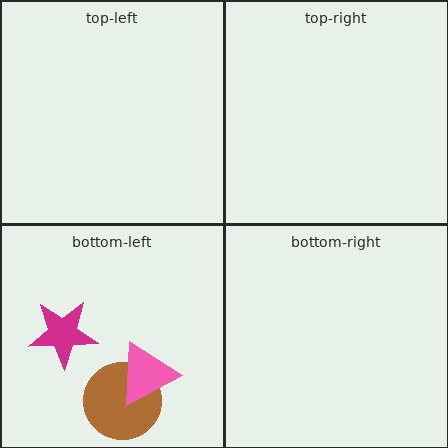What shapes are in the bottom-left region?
The brown circle, the magenta star, the pink triangle.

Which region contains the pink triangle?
The bottom-left region.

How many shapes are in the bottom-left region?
3.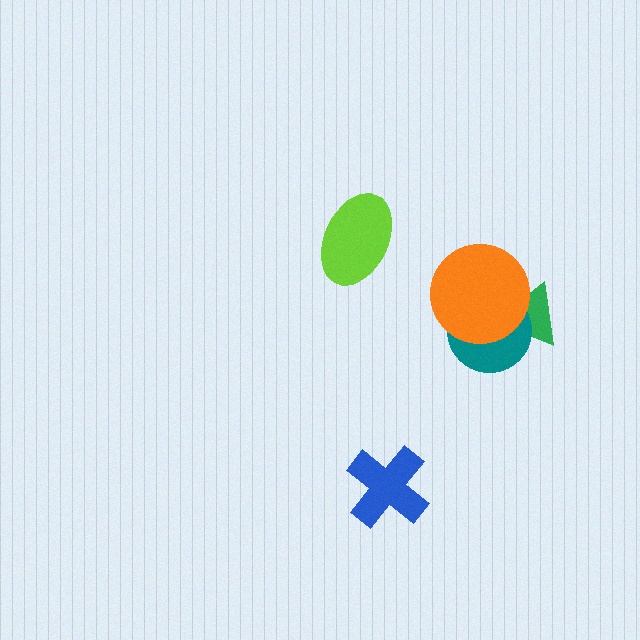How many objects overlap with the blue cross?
0 objects overlap with the blue cross.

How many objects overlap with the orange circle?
2 objects overlap with the orange circle.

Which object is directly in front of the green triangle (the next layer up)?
The teal circle is directly in front of the green triangle.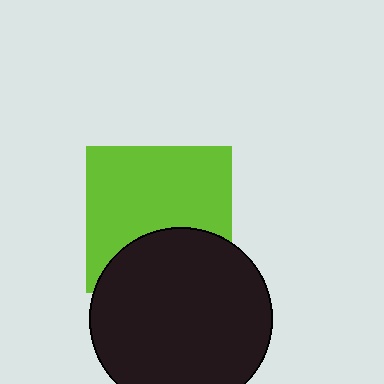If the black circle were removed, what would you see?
You would see the complete lime square.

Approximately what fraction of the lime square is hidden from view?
Roughly 34% of the lime square is hidden behind the black circle.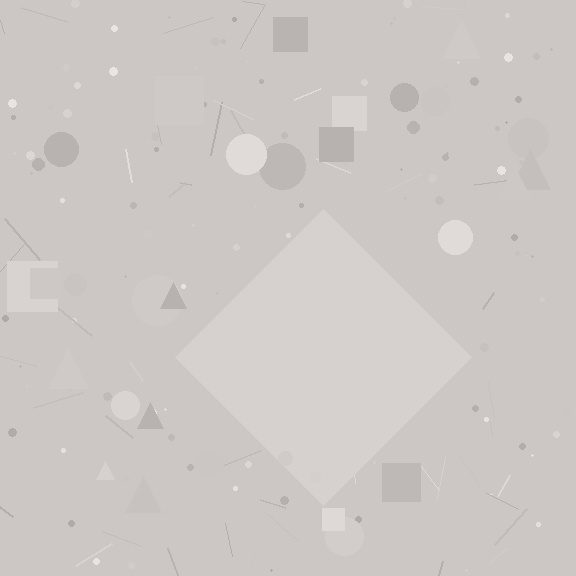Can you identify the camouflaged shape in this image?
The camouflaged shape is a diamond.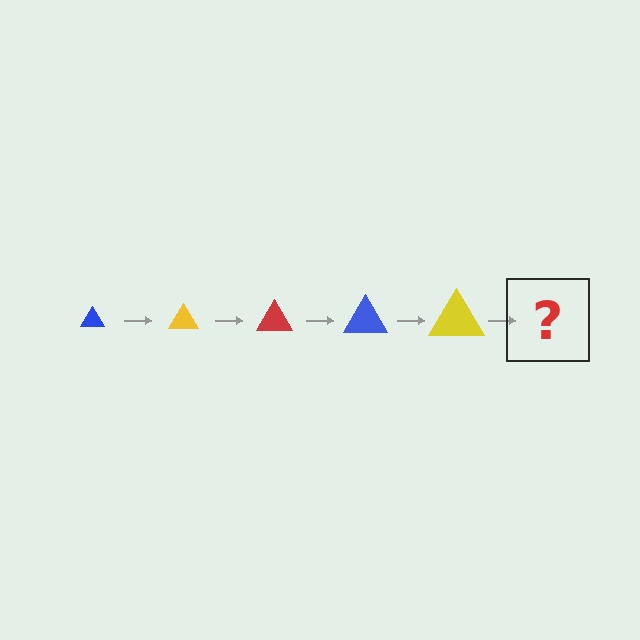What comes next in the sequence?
The next element should be a red triangle, larger than the previous one.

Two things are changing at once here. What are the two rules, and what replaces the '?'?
The two rules are that the triangle grows larger each step and the color cycles through blue, yellow, and red. The '?' should be a red triangle, larger than the previous one.